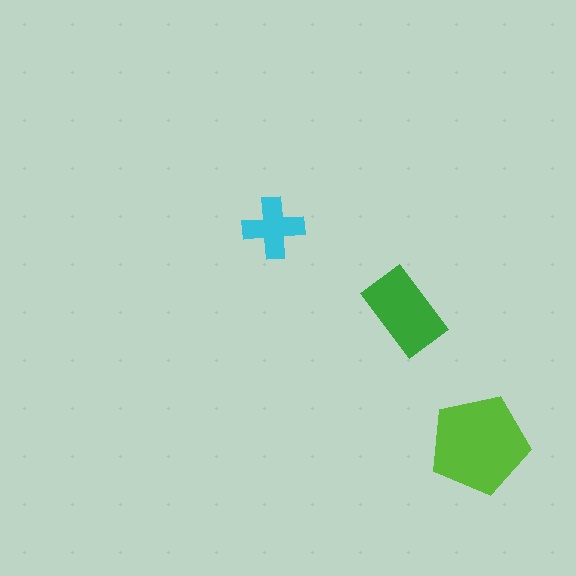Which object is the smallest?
The cyan cross.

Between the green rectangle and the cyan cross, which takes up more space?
The green rectangle.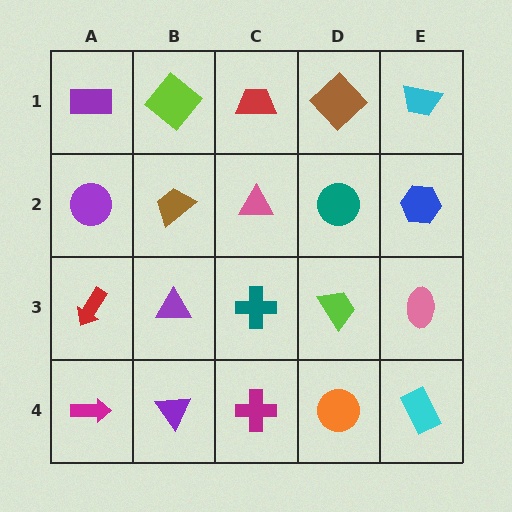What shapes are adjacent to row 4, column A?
A red arrow (row 3, column A), a purple triangle (row 4, column B).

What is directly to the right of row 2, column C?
A teal circle.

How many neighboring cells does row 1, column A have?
2.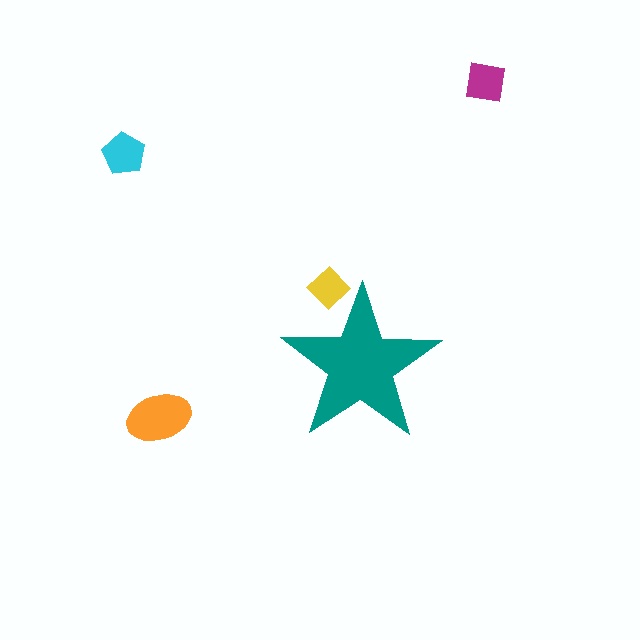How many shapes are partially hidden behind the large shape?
1 shape is partially hidden.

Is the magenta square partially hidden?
No, the magenta square is fully visible.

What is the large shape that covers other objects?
A teal star.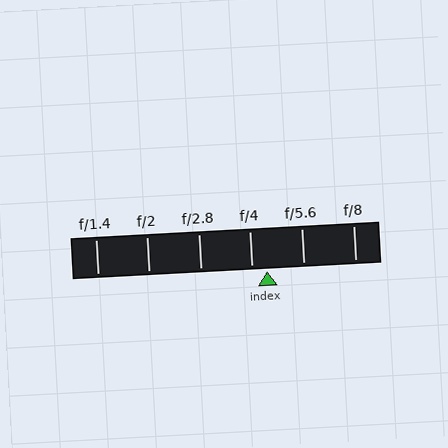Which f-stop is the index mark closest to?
The index mark is closest to f/4.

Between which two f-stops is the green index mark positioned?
The index mark is between f/4 and f/5.6.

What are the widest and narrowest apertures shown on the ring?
The widest aperture shown is f/1.4 and the narrowest is f/8.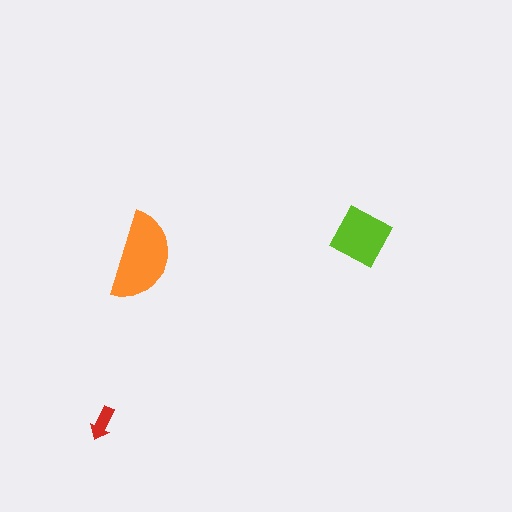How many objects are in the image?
There are 3 objects in the image.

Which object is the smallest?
The red arrow.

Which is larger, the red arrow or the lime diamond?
The lime diamond.